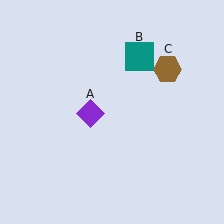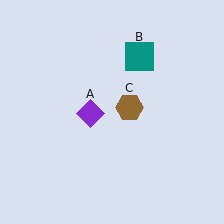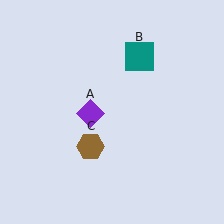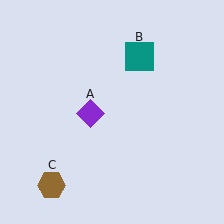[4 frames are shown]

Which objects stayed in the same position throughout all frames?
Purple diamond (object A) and teal square (object B) remained stationary.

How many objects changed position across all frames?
1 object changed position: brown hexagon (object C).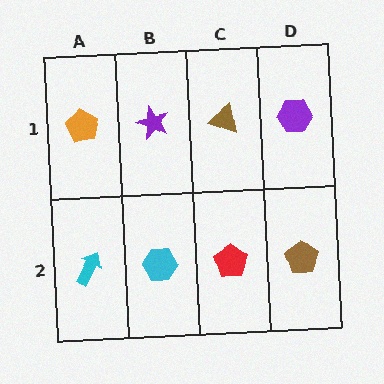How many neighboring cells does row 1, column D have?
2.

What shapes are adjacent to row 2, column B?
A purple star (row 1, column B), a cyan arrow (row 2, column A), a red pentagon (row 2, column C).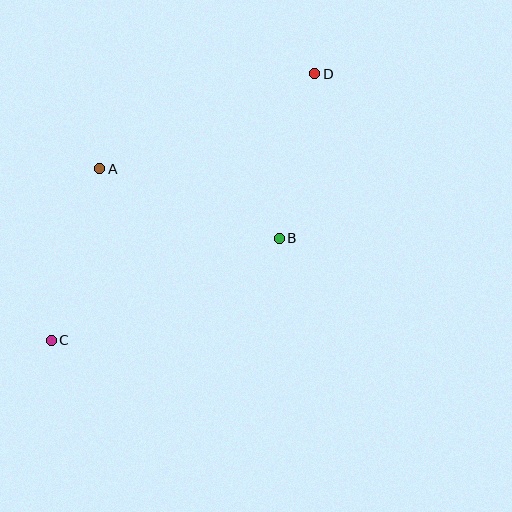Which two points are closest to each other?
Points B and D are closest to each other.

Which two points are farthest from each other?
Points C and D are farthest from each other.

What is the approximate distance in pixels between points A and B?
The distance between A and B is approximately 192 pixels.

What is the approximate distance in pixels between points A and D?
The distance between A and D is approximately 235 pixels.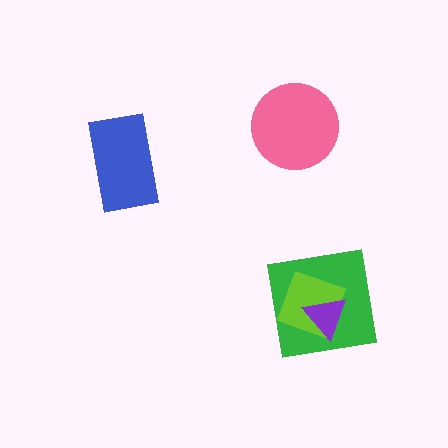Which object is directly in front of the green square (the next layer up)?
The lime square is directly in front of the green square.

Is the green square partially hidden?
Yes, it is partially covered by another shape.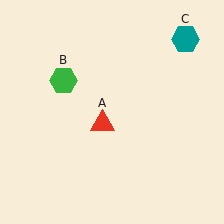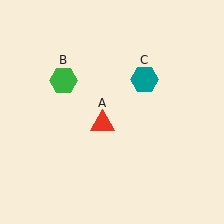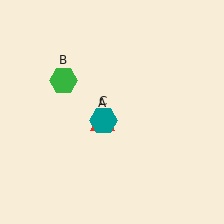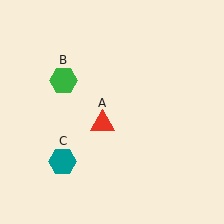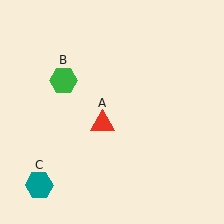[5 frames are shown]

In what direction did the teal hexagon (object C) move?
The teal hexagon (object C) moved down and to the left.